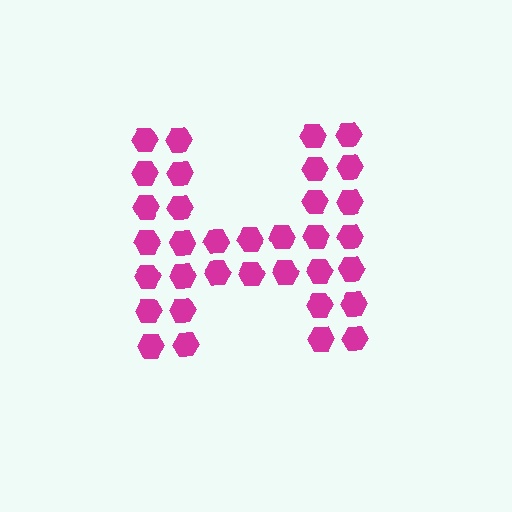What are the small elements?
The small elements are hexagons.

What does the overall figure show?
The overall figure shows the letter H.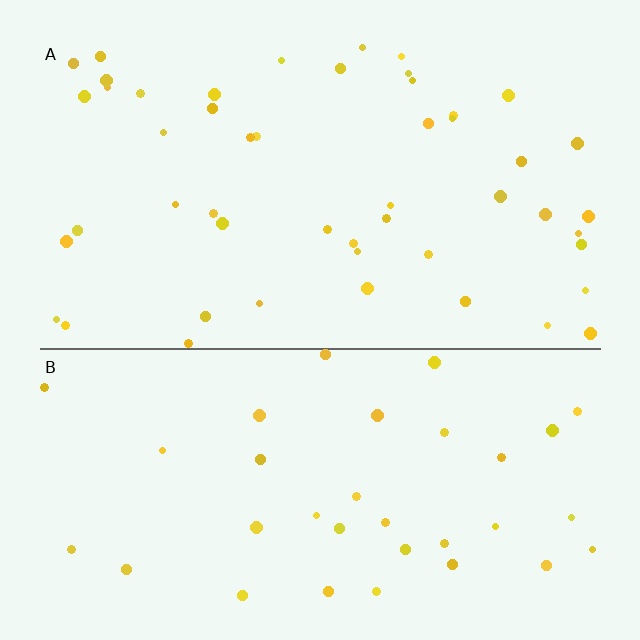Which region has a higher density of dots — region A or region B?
A (the top).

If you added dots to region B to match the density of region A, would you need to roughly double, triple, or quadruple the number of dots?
Approximately double.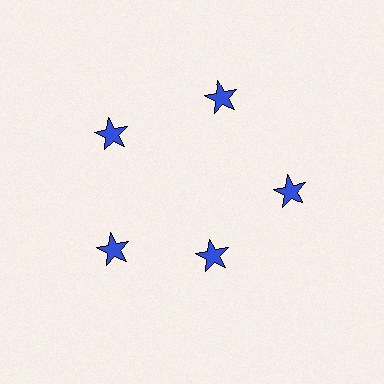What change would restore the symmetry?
The symmetry would be restored by moving it outward, back onto the ring so that all 5 stars sit at equal angles and equal distance from the center.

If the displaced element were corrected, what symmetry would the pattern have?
It would have 5-fold rotational symmetry — the pattern would map onto itself every 72 degrees.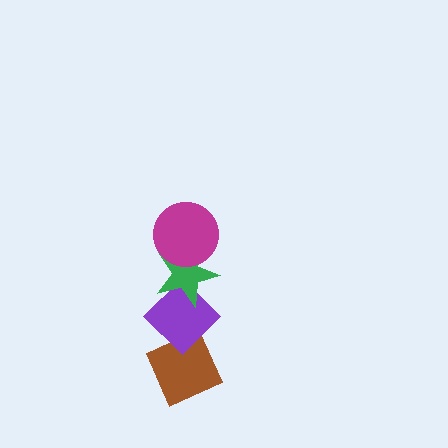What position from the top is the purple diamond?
The purple diamond is 3rd from the top.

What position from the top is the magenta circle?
The magenta circle is 1st from the top.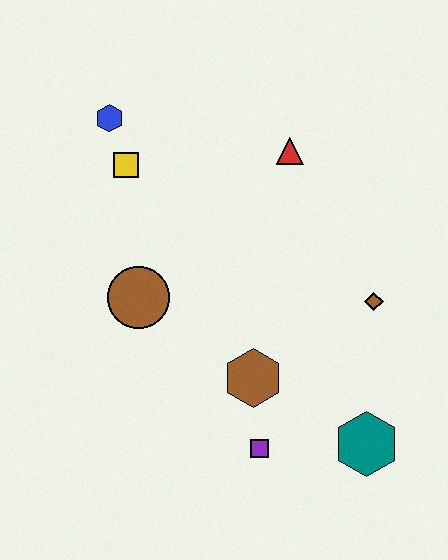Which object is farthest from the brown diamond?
The blue hexagon is farthest from the brown diamond.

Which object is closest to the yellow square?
The blue hexagon is closest to the yellow square.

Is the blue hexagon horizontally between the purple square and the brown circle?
No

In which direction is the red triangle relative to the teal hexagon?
The red triangle is above the teal hexagon.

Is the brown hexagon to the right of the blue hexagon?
Yes